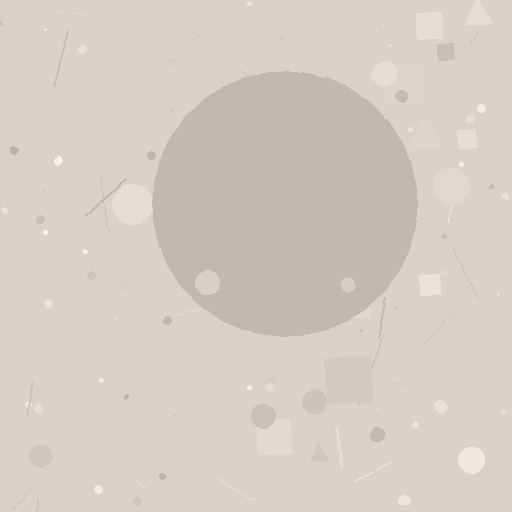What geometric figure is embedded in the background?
A circle is embedded in the background.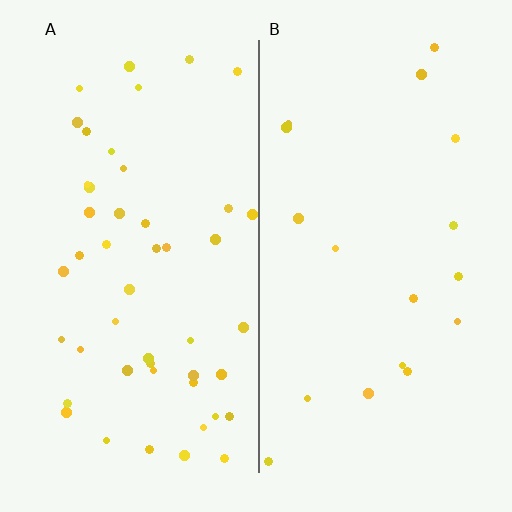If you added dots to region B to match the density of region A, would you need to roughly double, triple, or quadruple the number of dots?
Approximately triple.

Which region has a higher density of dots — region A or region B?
A (the left).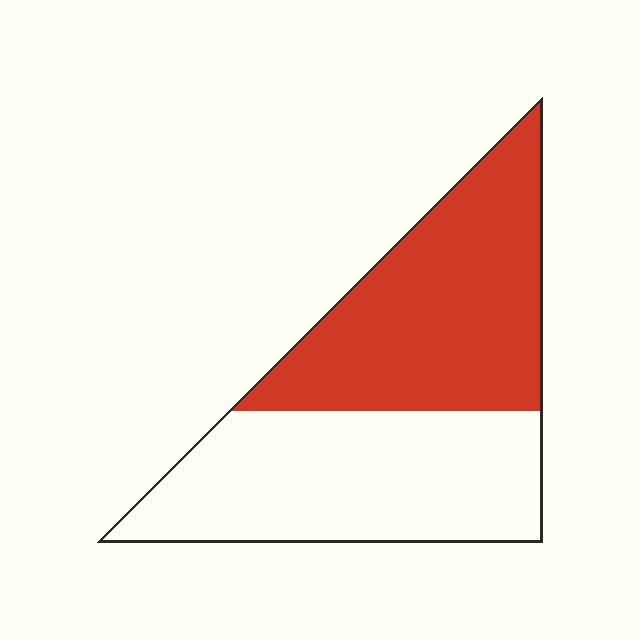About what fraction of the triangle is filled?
About one half (1/2).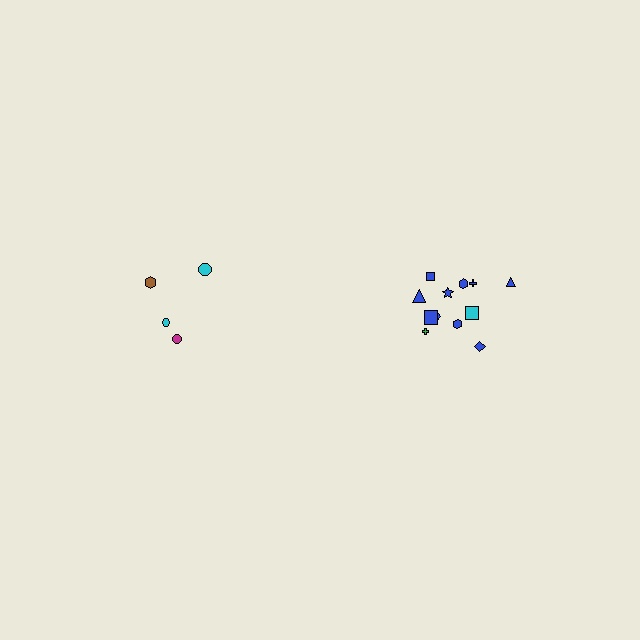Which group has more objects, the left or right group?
The right group.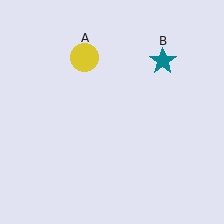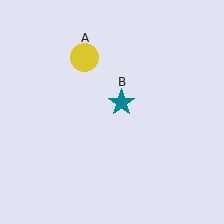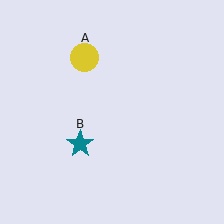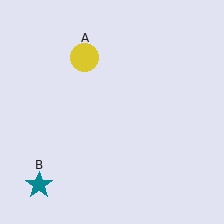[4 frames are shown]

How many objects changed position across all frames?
1 object changed position: teal star (object B).